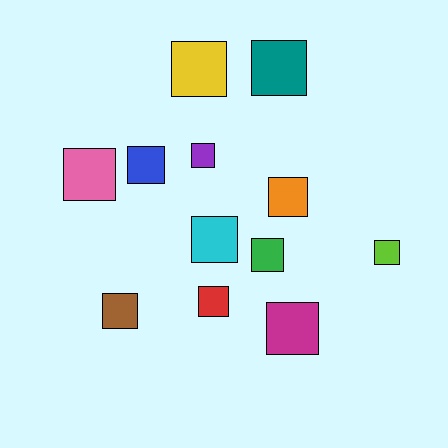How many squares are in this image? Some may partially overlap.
There are 12 squares.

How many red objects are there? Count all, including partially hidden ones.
There is 1 red object.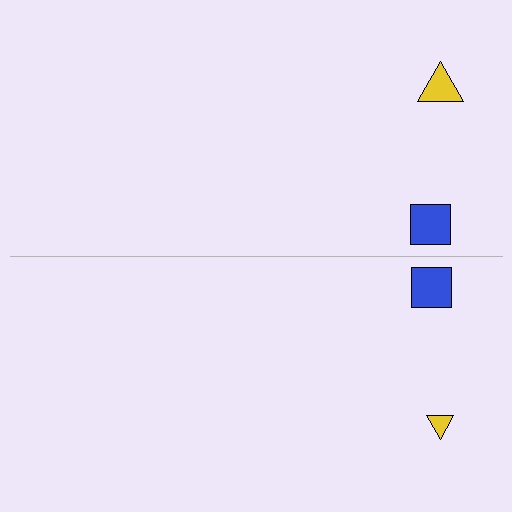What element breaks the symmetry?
The yellow triangle on the bottom side has a different size than its mirror counterpart.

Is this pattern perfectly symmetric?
No, the pattern is not perfectly symmetric. The yellow triangle on the bottom side has a different size than its mirror counterpart.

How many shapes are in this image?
There are 4 shapes in this image.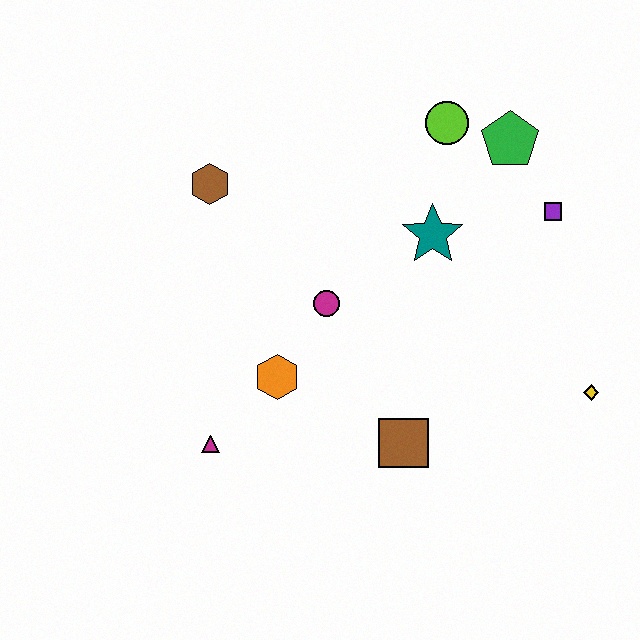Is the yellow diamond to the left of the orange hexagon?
No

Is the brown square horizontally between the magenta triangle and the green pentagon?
Yes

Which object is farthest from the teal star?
The magenta triangle is farthest from the teal star.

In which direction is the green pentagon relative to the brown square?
The green pentagon is above the brown square.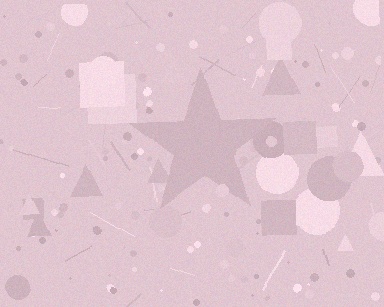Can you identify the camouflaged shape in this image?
The camouflaged shape is a star.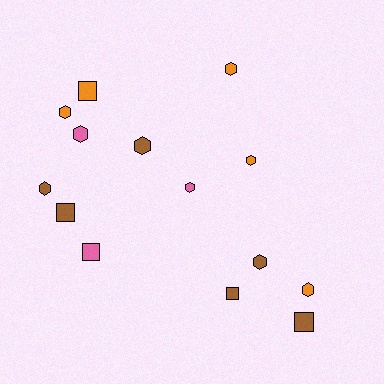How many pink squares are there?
There is 1 pink square.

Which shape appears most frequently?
Hexagon, with 9 objects.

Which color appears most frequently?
Brown, with 6 objects.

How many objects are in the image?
There are 14 objects.